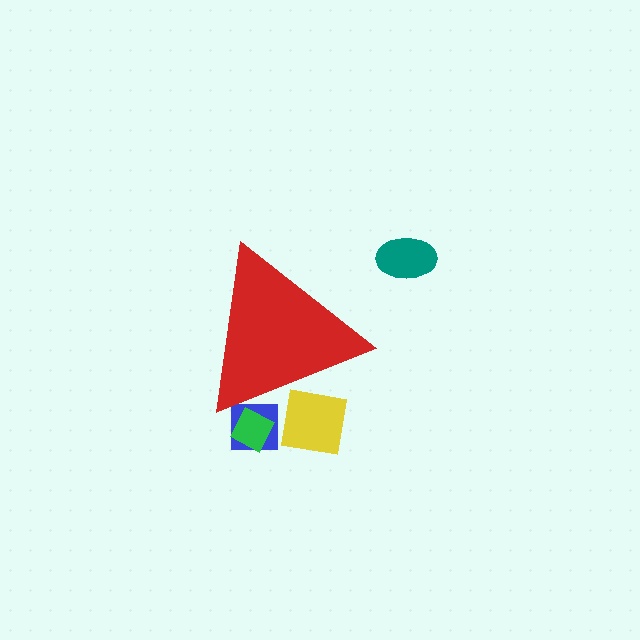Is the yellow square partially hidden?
Yes, the yellow square is partially hidden behind the red triangle.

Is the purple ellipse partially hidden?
Yes, the purple ellipse is partially hidden behind the red triangle.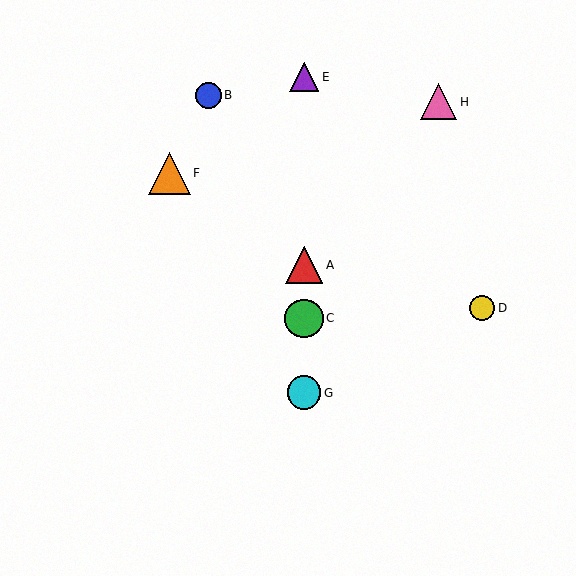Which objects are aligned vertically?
Objects A, C, E, G are aligned vertically.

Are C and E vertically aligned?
Yes, both are at x≈304.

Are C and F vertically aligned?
No, C is at x≈304 and F is at x≈169.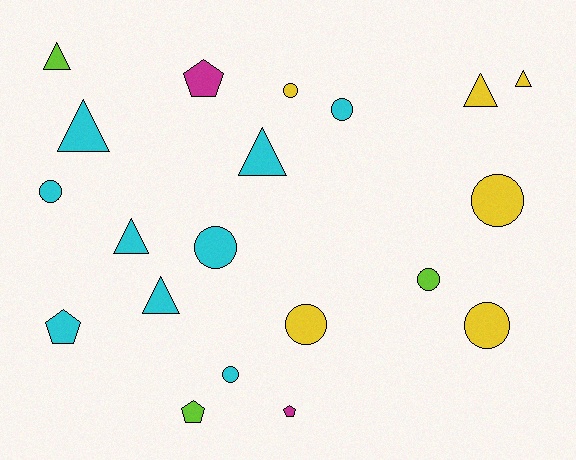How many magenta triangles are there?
There are no magenta triangles.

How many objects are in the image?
There are 20 objects.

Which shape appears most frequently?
Circle, with 9 objects.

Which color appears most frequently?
Cyan, with 9 objects.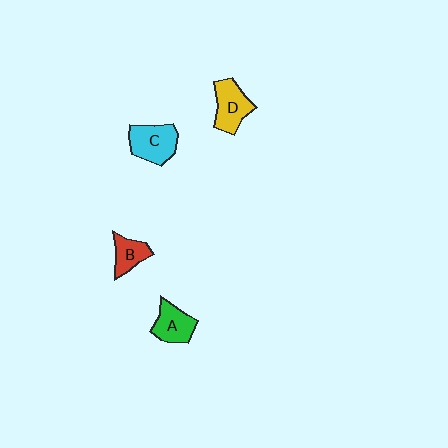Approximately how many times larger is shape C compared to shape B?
Approximately 1.5 times.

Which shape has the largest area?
Shape C (cyan).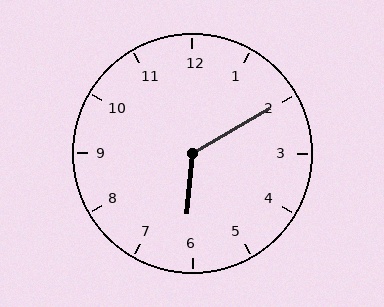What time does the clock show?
6:10.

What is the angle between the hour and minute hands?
Approximately 125 degrees.